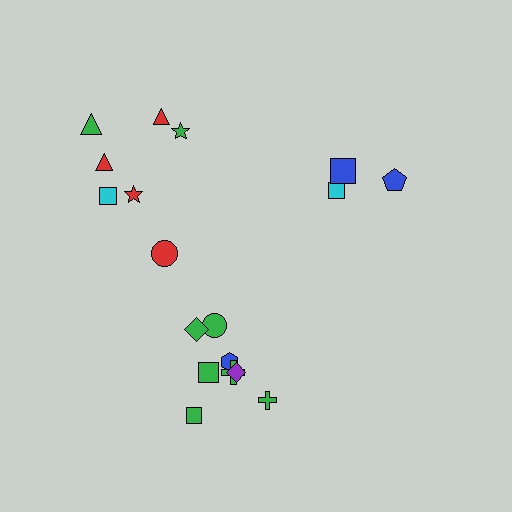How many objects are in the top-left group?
There are 7 objects.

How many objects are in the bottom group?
There are 8 objects.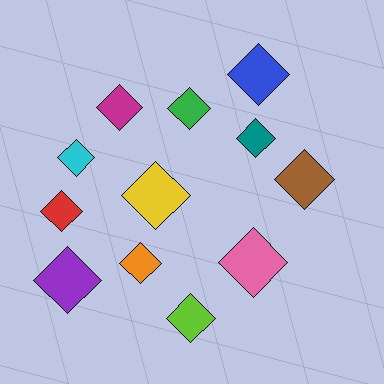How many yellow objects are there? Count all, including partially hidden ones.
There is 1 yellow object.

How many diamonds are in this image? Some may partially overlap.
There are 12 diamonds.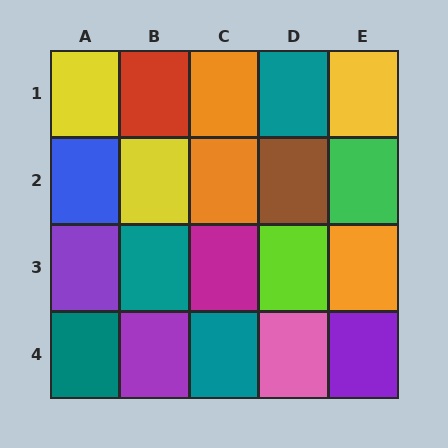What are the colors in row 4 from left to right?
Teal, purple, teal, pink, purple.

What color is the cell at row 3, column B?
Teal.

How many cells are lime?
1 cell is lime.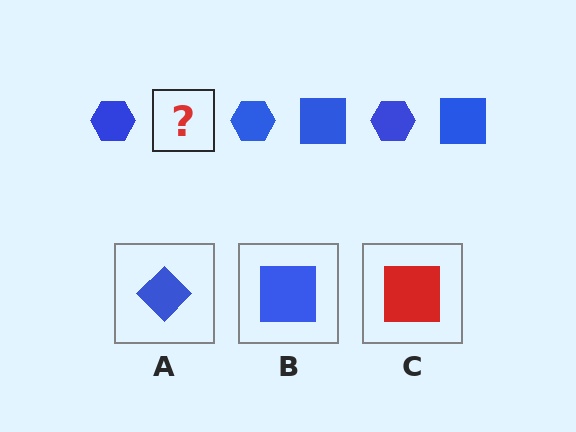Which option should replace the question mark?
Option B.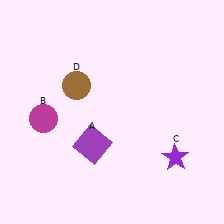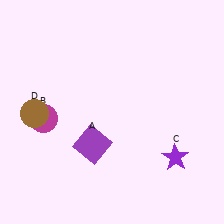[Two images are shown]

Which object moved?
The brown circle (D) moved left.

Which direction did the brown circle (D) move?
The brown circle (D) moved left.